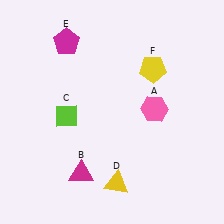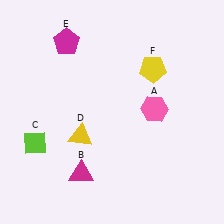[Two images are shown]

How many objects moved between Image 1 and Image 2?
2 objects moved between the two images.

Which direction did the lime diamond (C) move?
The lime diamond (C) moved left.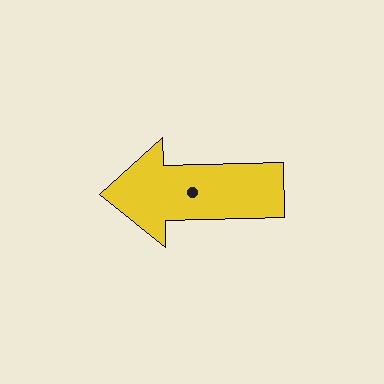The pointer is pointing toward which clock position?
Roughly 9 o'clock.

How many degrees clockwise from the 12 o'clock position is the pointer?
Approximately 269 degrees.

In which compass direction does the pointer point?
West.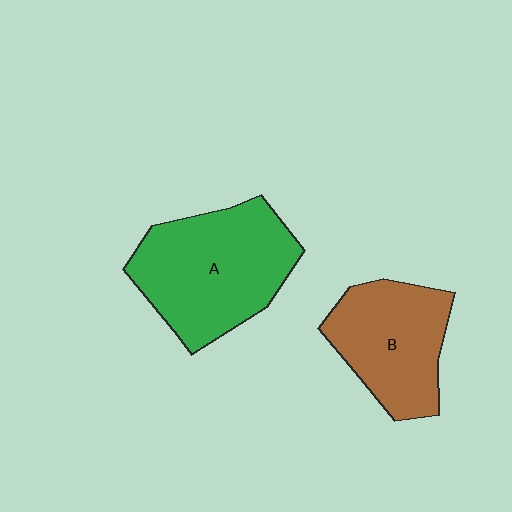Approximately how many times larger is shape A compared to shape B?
Approximately 1.3 times.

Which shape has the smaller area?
Shape B (brown).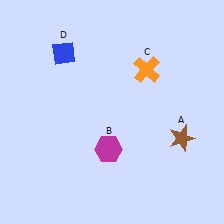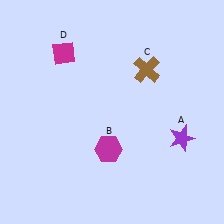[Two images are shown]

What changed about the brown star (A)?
In Image 1, A is brown. In Image 2, it changed to purple.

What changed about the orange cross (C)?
In Image 1, C is orange. In Image 2, it changed to brown.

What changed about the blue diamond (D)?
In Image 1, D is blue. In Image 2, it changed to magenta.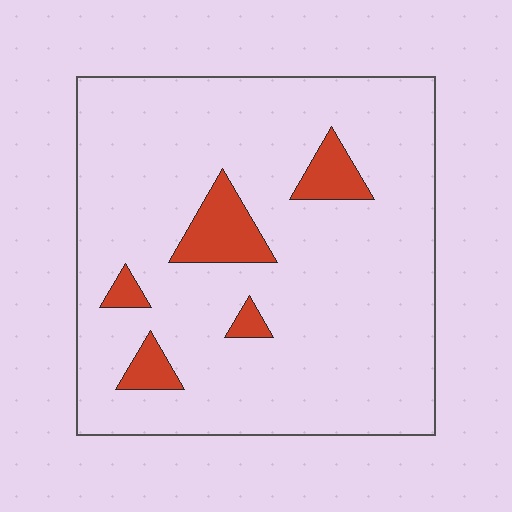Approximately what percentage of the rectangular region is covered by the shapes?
Approximately 10%.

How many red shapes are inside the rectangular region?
5.